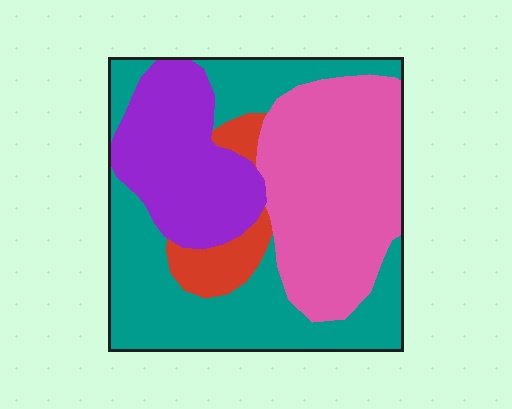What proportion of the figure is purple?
Purple covers about 20% of the figure.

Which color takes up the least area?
Red, at roughly 5%.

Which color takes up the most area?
Teal, at roughly 40%.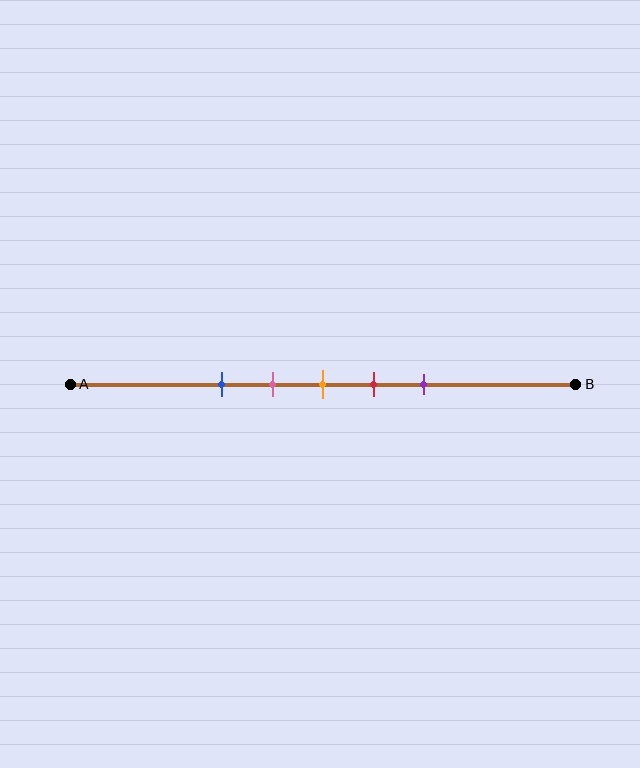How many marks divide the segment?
There are 5 marks dividing the segment.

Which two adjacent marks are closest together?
The pink and orange marks are the closest adjacent pair.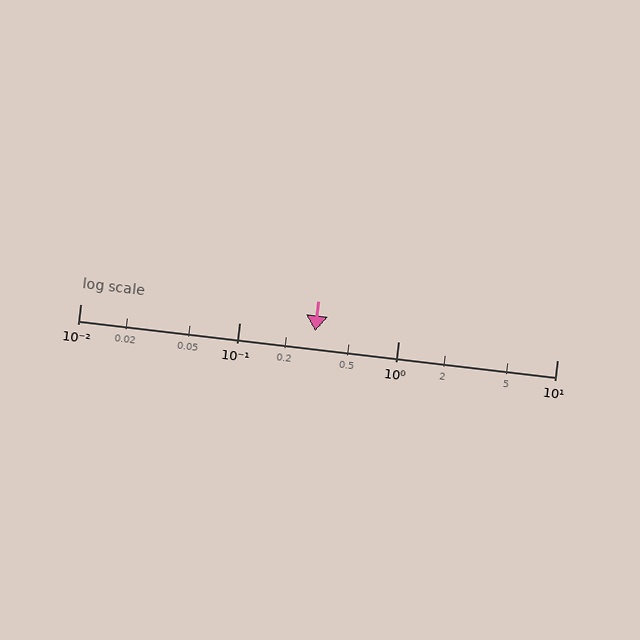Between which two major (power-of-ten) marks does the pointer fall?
The pointer is between 0.1 and 1.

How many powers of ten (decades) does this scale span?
The scale spans 3 decades, from 0.01 to 10.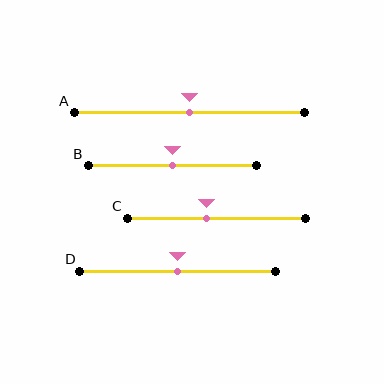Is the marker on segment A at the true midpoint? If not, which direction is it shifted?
Yes, the marker on segment A is at the true midpoint.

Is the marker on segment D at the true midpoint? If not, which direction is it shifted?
Yes, the marker on segment D is at the true midpoint.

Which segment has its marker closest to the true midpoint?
Segment A has its marker closest to the true midpoint.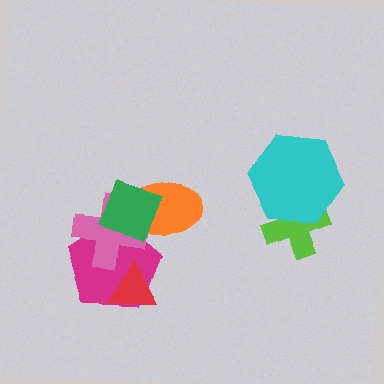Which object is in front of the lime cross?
The cyan hexagon is in front of the lime cross.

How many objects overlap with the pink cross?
3 objects overlap with the pink cross.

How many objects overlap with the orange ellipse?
3 objects overlap with the orange ellipse.